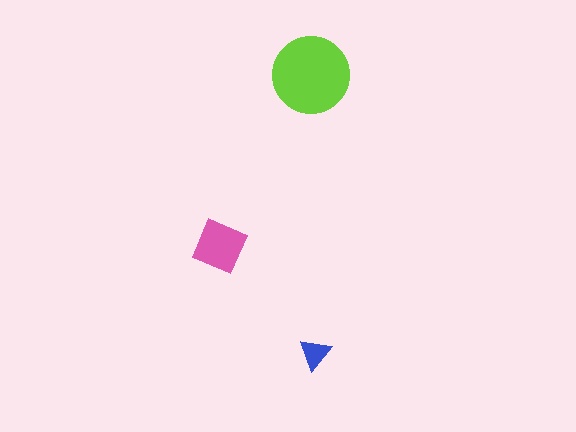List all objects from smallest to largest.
The blue triangle, the pink diamond, the lime circle.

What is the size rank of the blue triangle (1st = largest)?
3rd.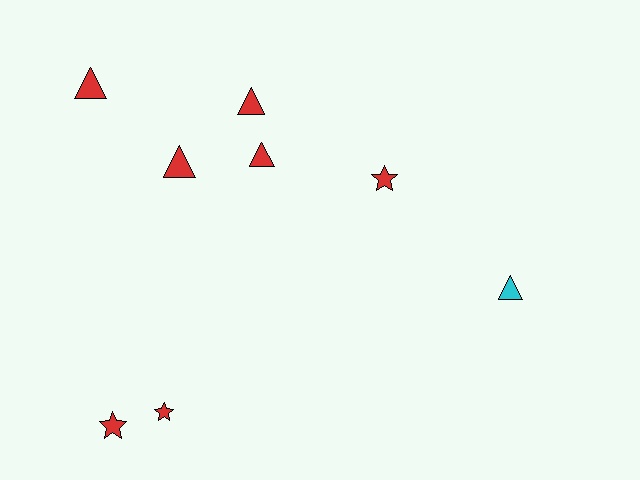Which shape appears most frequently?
Triangle, with 5 objects.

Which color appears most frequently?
Red, with 7 objects.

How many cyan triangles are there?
There is 1 cyan triangle.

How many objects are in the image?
There are 8 objects.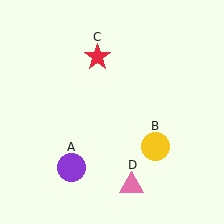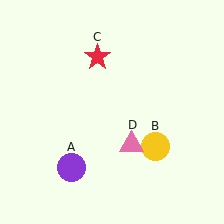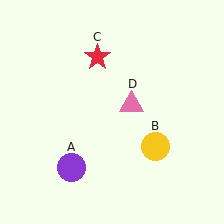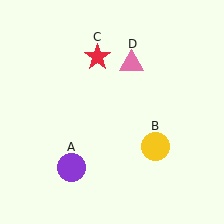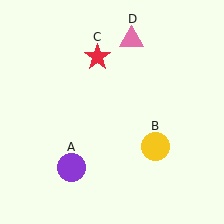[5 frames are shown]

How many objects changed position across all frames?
1 object changed position: pink triangle (object D).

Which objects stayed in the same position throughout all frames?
Purple circle (object A) and yellow circle (object B) and red star (object C) remained stationary.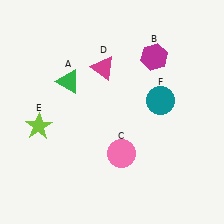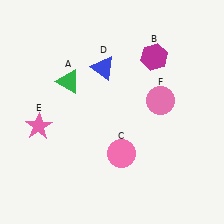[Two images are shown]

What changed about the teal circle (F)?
In Image 1, F is teal. In Image 2, it changed to pink.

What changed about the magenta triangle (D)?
In Image 1, D is magenta. In Image 2, it changed to blue.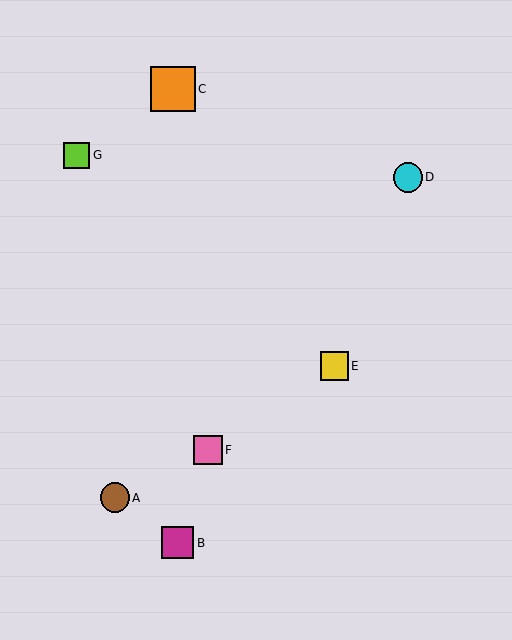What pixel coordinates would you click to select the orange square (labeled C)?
Click at (173, 89) to select the orange square C.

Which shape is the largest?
The orange square (labeled C) is the largest.